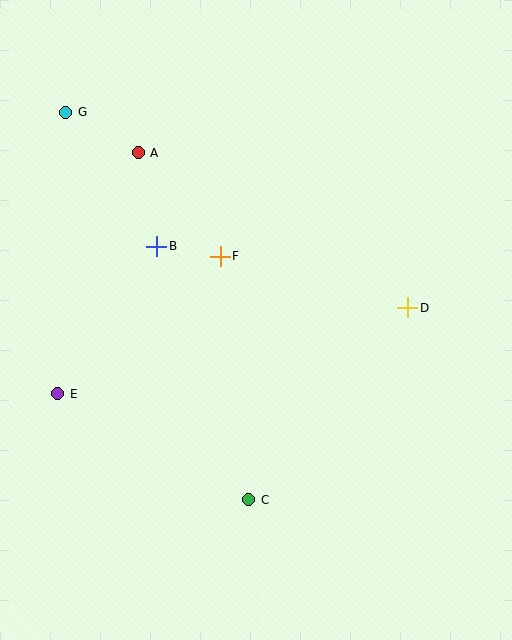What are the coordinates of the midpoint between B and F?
The midpoint between B and F is at (188, 251).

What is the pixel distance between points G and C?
The distance between G and C is 429 pixels.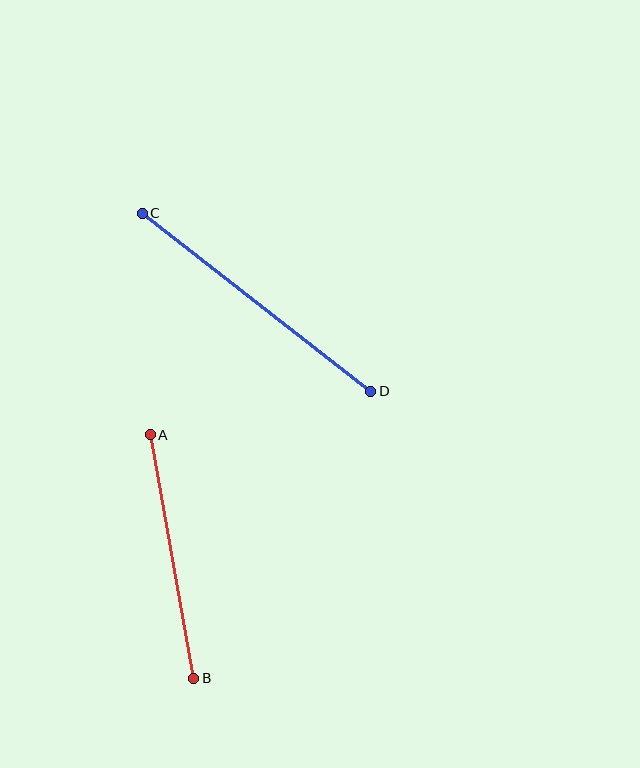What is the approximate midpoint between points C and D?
The midpoint is at approximately (257, 302) pixels.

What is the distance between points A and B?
The distance is approximately 247 pixels.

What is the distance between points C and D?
The distance is approximately 289 pixels.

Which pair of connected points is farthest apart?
Points C and D are farthest apart.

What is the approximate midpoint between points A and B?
The midpoint is at approximately (172, 556) pixels.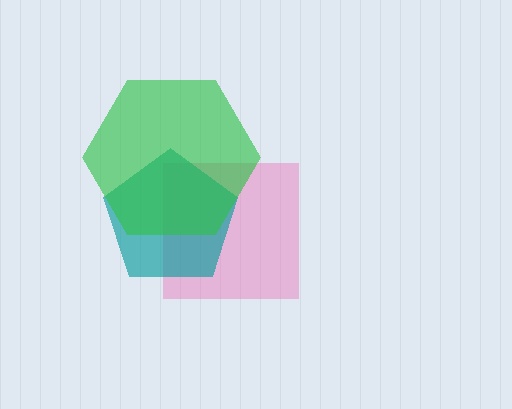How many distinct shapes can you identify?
There are 3 distinct shapes: a pink square, a teal pentagon, a green hexagon.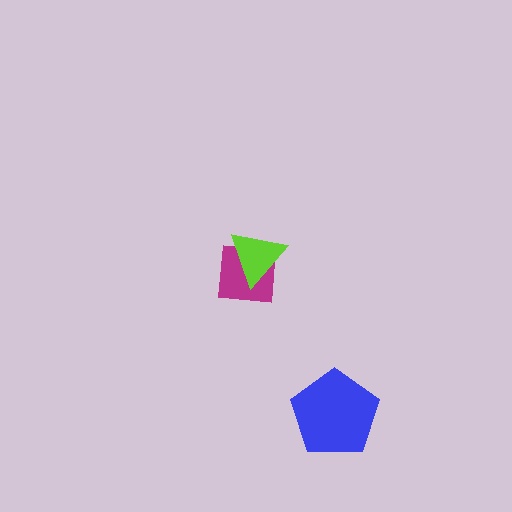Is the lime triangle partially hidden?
No, no other shape covers it.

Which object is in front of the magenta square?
The lime triangle is in front of the magenta square.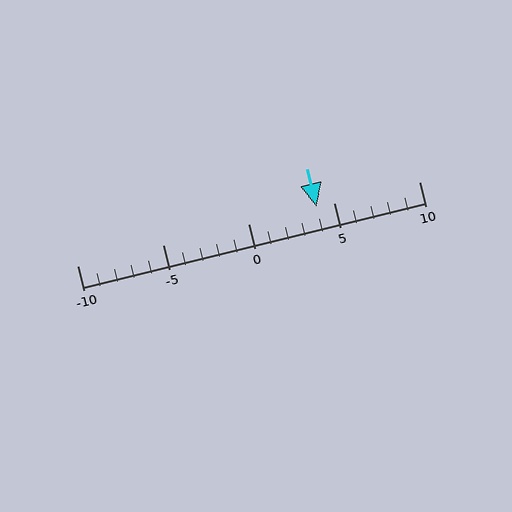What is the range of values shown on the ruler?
The ruler shows values from -10 to 10.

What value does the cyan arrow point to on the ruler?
The cyan arrow points to approximately 4.